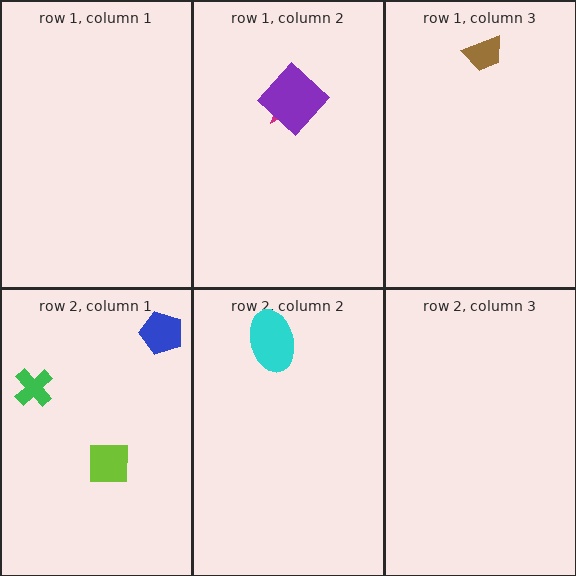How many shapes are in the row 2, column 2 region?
1.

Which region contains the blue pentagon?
The row 2, column 1 region.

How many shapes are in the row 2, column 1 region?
3.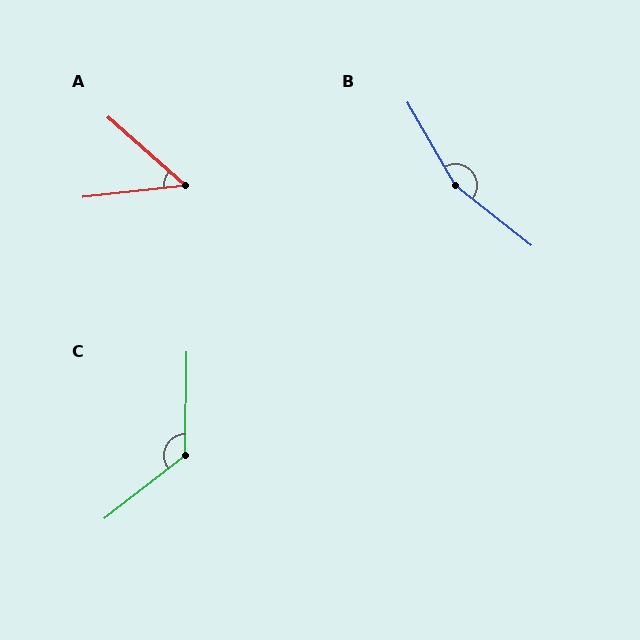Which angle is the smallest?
A, at approximately 48 degrees.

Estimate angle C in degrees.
Approximately 128 degrees.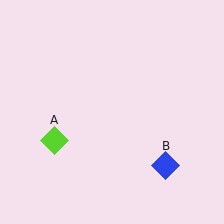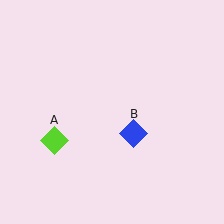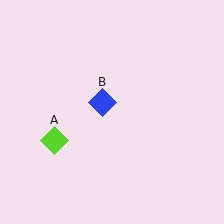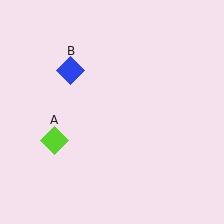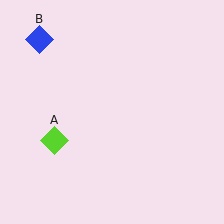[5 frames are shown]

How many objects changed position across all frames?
1 object changed position: blue diamond (object B).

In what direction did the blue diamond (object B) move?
The blue diamond (object B) moved up and to the left.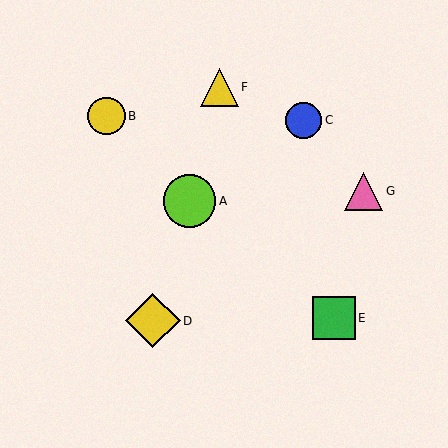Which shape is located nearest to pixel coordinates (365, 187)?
The pink triangle (labeled G) at (364, 191) is nearest to that location.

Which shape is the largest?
The yellow diamond (labeled D) is the largest.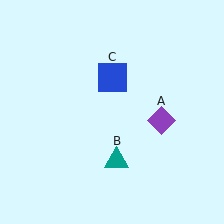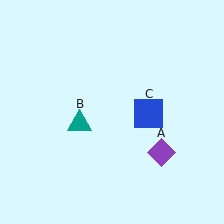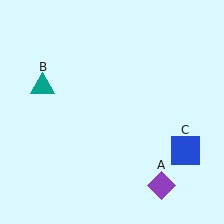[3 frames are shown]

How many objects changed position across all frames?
3 objects changed position: purple diamond (object A), teal triangle (object B), blue square (object C).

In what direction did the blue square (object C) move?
The blue square (object C) moved down and to the right.